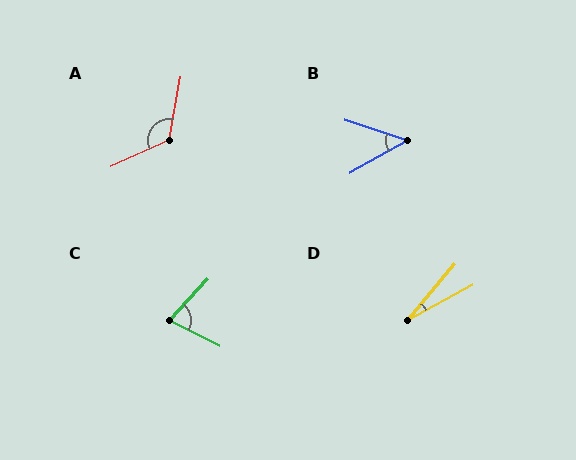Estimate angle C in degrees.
Approximately 74 degrees.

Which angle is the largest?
A, at approximately 125 degrees.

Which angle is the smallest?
D, at approximately 21 degrees.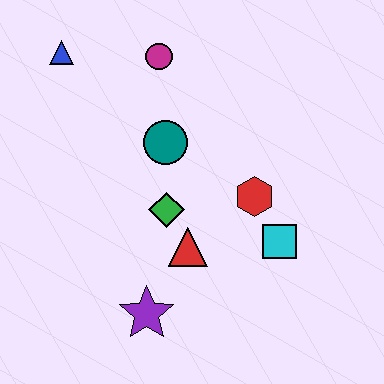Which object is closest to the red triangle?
The green diamond is closest to the red triangle.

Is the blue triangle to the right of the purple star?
No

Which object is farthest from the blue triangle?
The cyan square is farthest from the blue triangle.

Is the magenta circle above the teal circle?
Yes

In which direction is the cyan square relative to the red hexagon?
The cyan square is below the red hexagon.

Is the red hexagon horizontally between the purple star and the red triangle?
No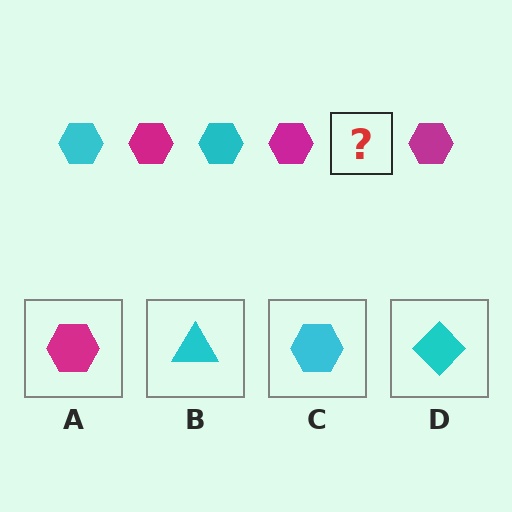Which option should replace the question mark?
Option C.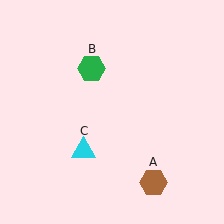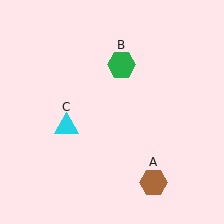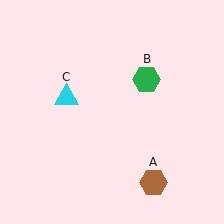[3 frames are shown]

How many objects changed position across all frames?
2 objects changed position: green hexagon (object B), cyan triangle (object C).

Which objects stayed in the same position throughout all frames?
Brown hexagon (object A) remained stationary.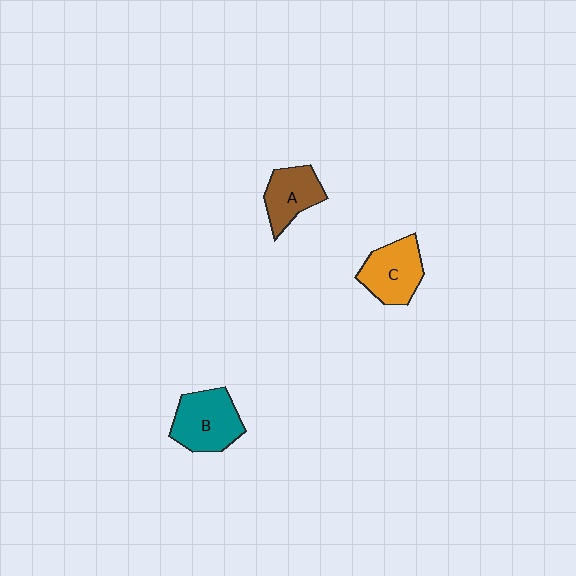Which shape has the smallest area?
Shape A (brown).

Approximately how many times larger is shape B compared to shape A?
Approximately 1.3 times.